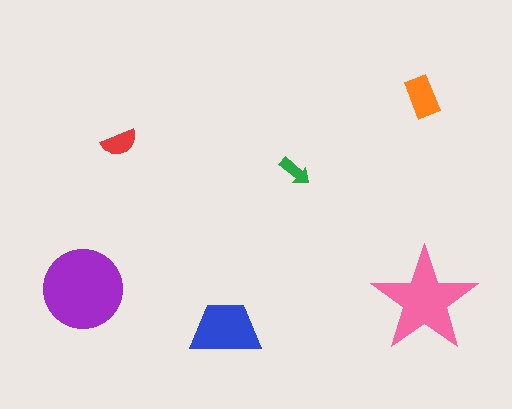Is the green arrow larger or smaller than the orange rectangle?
Smaller.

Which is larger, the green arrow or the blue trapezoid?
The blue trapezoid.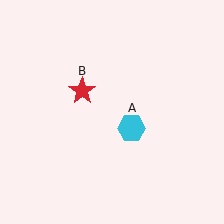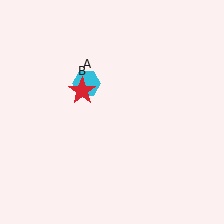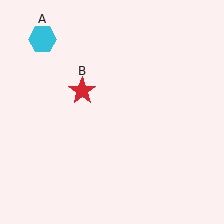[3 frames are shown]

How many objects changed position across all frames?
1 object changed position: cyan hexagon (object A).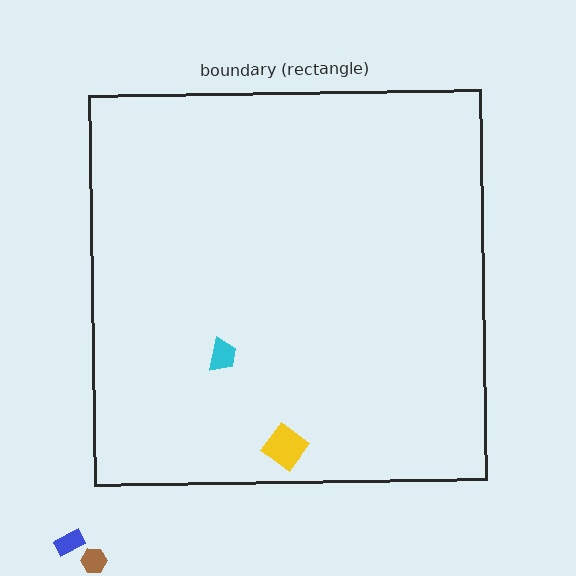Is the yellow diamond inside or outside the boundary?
Inside.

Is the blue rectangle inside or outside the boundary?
Outside.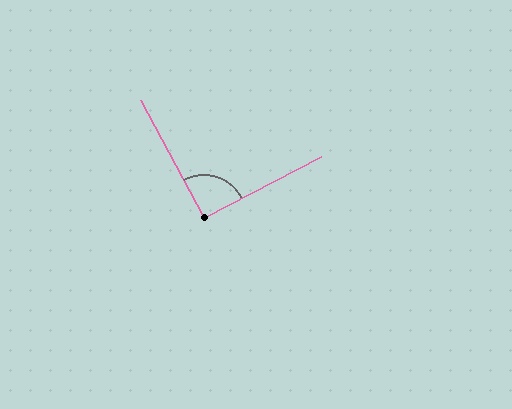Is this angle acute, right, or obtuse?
It is approximately a right angle.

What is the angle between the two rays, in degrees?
Approximately 91 degrees.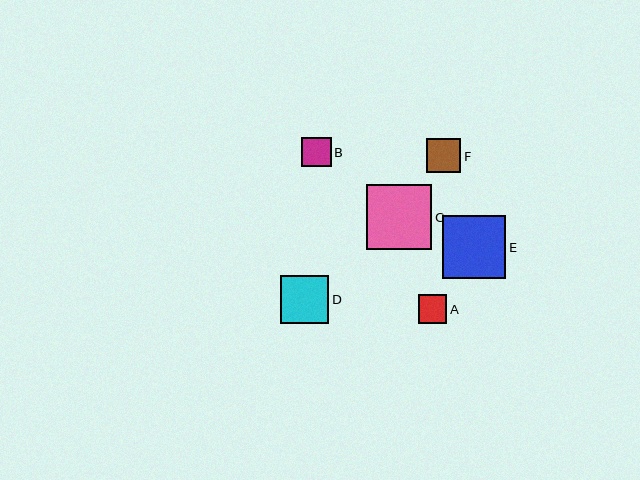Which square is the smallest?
Square A is the smallest with a size of approximately 28 pixels.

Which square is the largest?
Square C is the largest with a size of approximately 65 pixels.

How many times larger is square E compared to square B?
Square E is approximately 2.2 times the size of square B.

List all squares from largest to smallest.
From largest to smallest: C, E, D, F, B, A.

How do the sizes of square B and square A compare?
Square B and square A are approximately the same size.